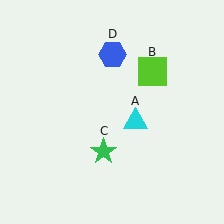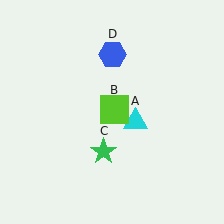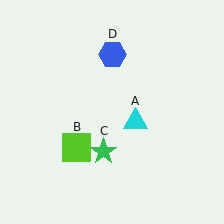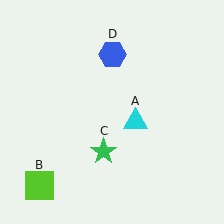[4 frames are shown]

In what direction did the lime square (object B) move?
The lime square (object B) moved down and to the left.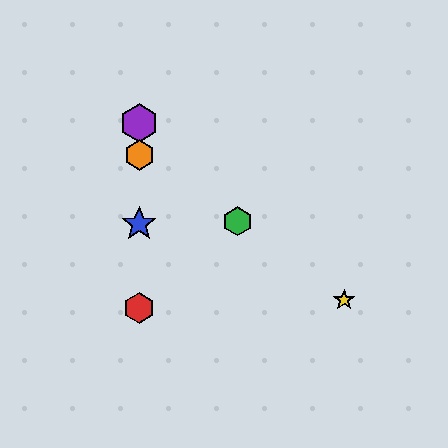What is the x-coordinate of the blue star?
The blue star is at x≈139.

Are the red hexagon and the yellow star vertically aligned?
No, the red hexagon is at x≈139 and the yellow star is at x≈344.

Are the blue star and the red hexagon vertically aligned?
Yes, both are at x≈139.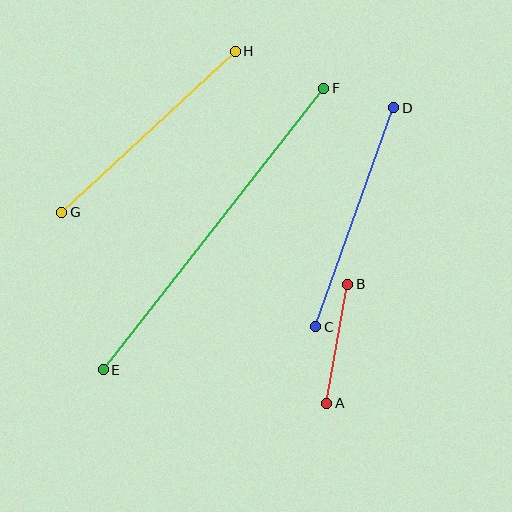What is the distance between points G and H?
The distance is approximately 237 pixels.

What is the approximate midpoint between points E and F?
The midpoint is at approximately (214, 229) pixels.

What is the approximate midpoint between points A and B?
The midpoint is at approximately (337, 344) pixels.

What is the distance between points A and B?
The distance is approximately 121 pixels.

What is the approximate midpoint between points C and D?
The midpoint is at approximately (355, 217) pixels.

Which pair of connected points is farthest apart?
Points E and F are farthest apart.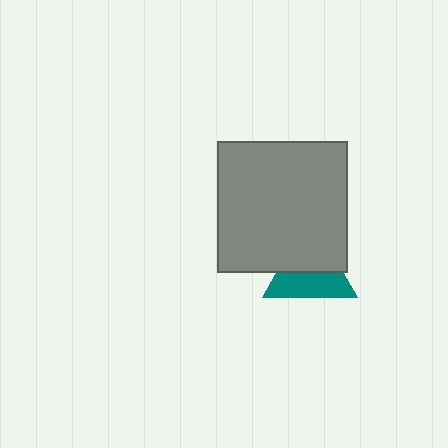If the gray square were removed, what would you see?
You would see the complete teal triangle.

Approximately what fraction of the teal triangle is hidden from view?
Roughly 51% of the teal triangle is hidden behind the gray square.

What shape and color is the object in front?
The object in front is a gray square.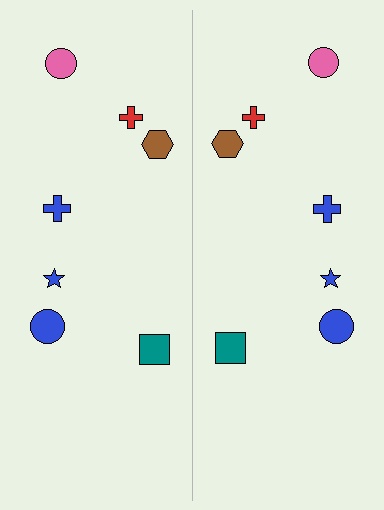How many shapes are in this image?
There are 14 shapes in this image.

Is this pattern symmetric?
Yes, this pattern has bilateral (reflection) symmetry.